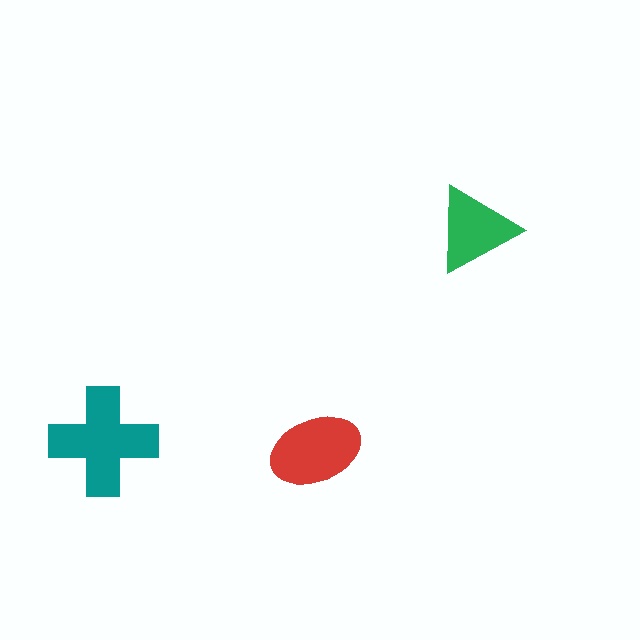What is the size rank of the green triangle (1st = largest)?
3rd.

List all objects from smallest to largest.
The green triangle, the red ellipse, the teal cross.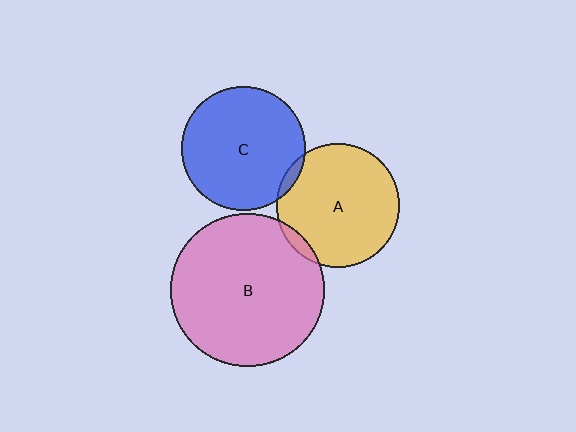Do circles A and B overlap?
Yes.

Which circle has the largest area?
Circle B (pink).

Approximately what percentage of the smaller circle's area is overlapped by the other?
Approximately 5%.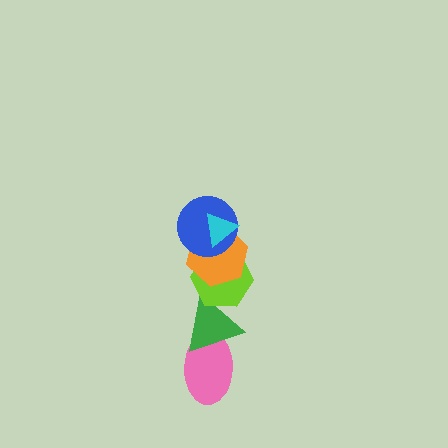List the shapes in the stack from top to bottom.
From top to bottom: the cyan triangle, the blue circle, the orange hexagon, the lime hexagon, the green triangle, the pink ellipse.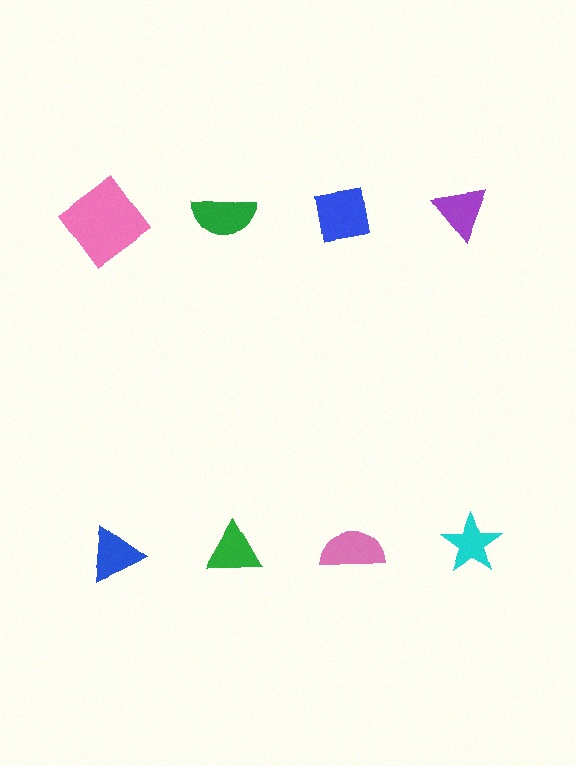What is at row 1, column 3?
A blue square.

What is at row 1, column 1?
A pink diamond.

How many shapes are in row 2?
4 shapes.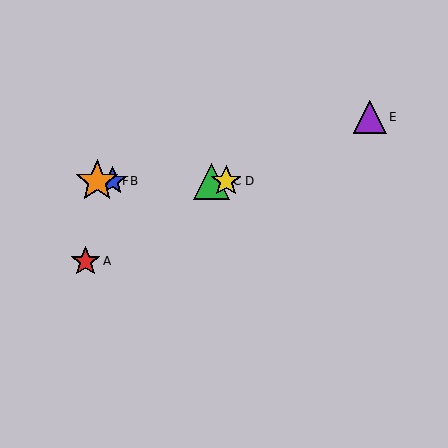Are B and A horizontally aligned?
No, B is at y≈181 and A is at y≈261.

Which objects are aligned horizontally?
Objects B, C, D, F are aligned horizontally.